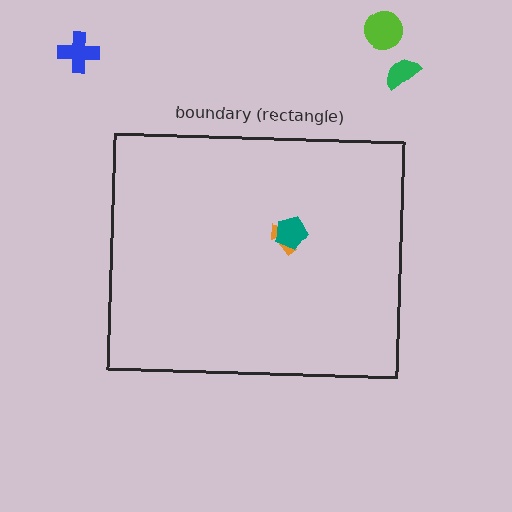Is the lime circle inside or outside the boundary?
Outside.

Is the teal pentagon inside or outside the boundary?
Inside.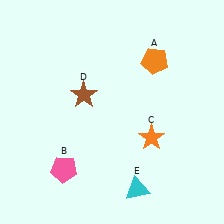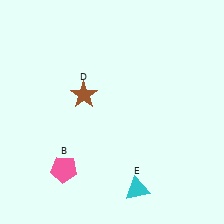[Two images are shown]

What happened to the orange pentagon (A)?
The orange pentagon (A) was removed in Image 2. It was in the top-right area of Image 1.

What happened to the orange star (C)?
The orange star (C) was removed in Image 2. It was in the bottom-right area of Image 1.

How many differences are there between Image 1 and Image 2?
There are 2 differences between the two images.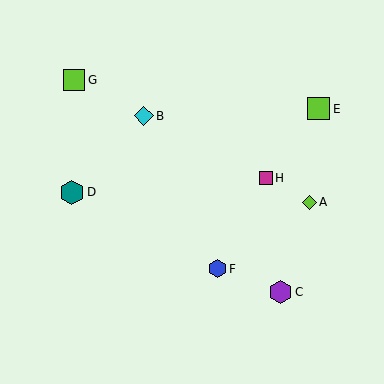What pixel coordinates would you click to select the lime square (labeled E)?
Click at (319, 109) to select the lime square E.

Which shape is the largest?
The teal hexagon (labeled D) is the largest.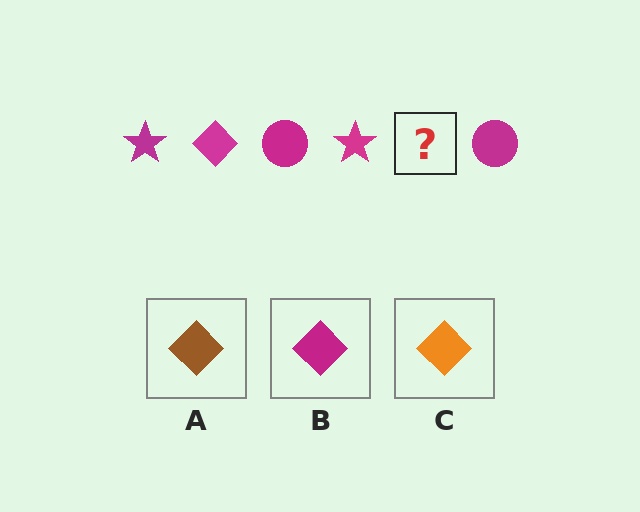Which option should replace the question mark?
Option B.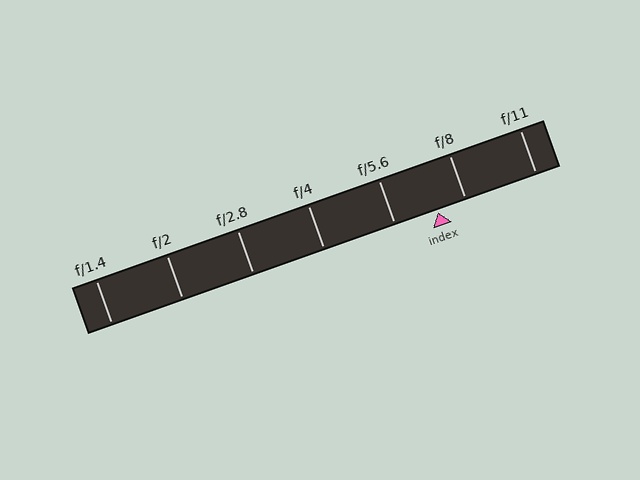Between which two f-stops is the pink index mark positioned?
The index mark is between f/5.6 and f/8.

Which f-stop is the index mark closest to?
The index mark is closest to f/8.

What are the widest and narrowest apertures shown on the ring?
The widest aperture shown is f/1.4 and the narrowest is f/11.